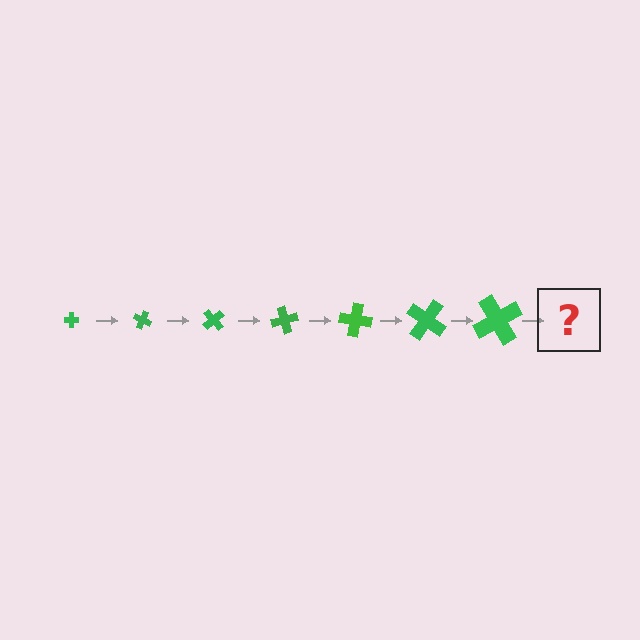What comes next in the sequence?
The next element should be a cross, larger than the previous one and rotated 175 degrees from the start.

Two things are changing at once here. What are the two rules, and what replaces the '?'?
The two rules are that the cross grows larger each step and it rotates 25 degrees each step. The '?' should be a cross, larger than the previous one and rotated 175 degrees from the start.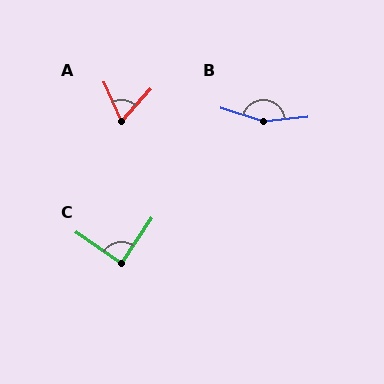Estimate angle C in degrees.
Approximately 89 degrees.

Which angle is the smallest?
A, at approximately 66 degrees.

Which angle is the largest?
B, at approximately 156 degrees.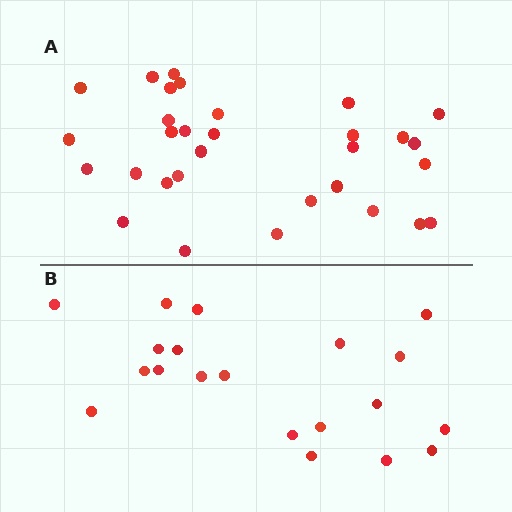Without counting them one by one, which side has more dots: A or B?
Region A (the top region) has more dots.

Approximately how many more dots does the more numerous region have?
Region A has roughly 12 or so more dots than region B.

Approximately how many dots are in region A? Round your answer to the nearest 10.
About 30 dots. (The exact count is 31, which rounds to 30.)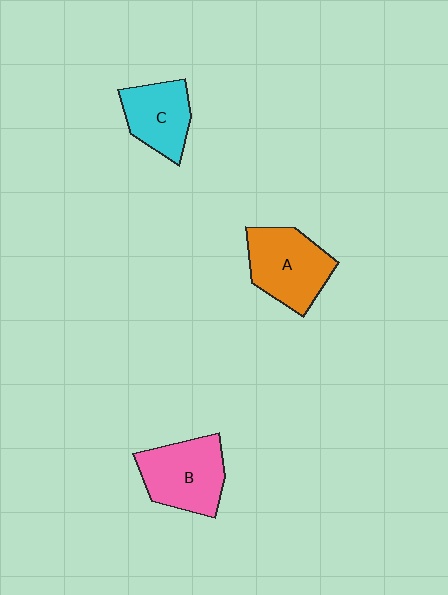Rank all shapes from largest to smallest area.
From largest to smallest: A (orange), B (pink), C (cyan).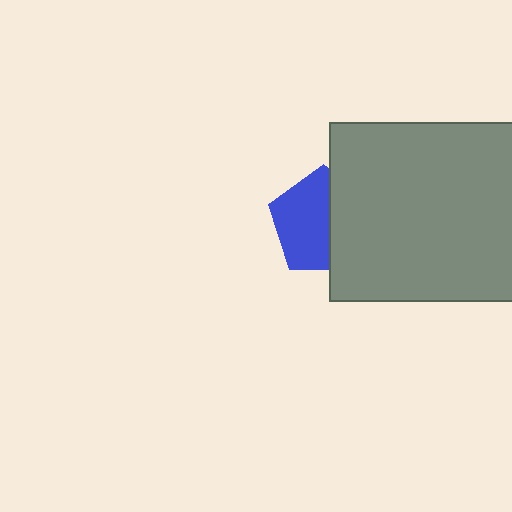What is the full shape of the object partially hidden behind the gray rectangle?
The partially hidden object is a blue pentagon.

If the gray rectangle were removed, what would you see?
You would see the complete blue pentagon.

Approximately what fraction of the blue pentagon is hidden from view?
Roughly 43% of the blue pentagon is hidden behind the gray rectangle.